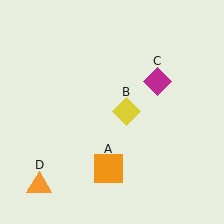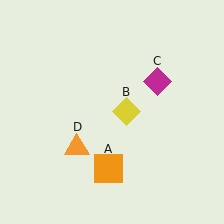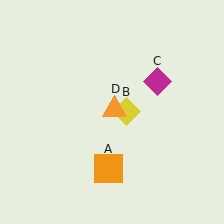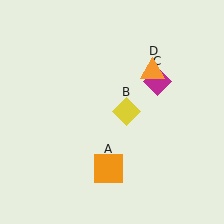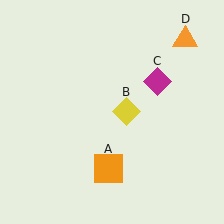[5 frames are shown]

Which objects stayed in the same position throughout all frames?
Orange square (object A) and yellow diamond (object B) and magenta diamond (object C) remained stationary.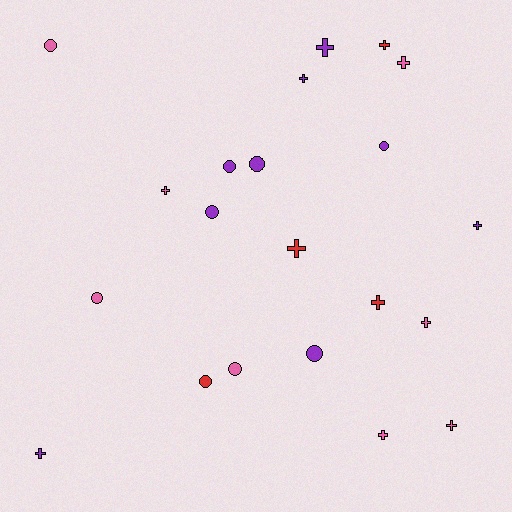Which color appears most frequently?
Purple, with 9 objects.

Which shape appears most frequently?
Cross, with 12 objects.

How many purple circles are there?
There are 5 purple circles.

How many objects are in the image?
There are 21 objects.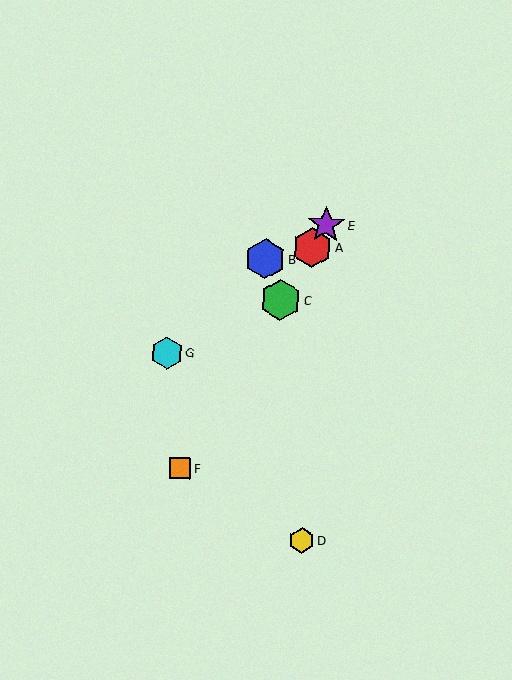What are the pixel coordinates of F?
Object F is at (180, 468).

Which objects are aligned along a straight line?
Objects A, C, E, F are aligned along a straight line.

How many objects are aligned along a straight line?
4 objects (A, C, E, F) are aligned along a straight line.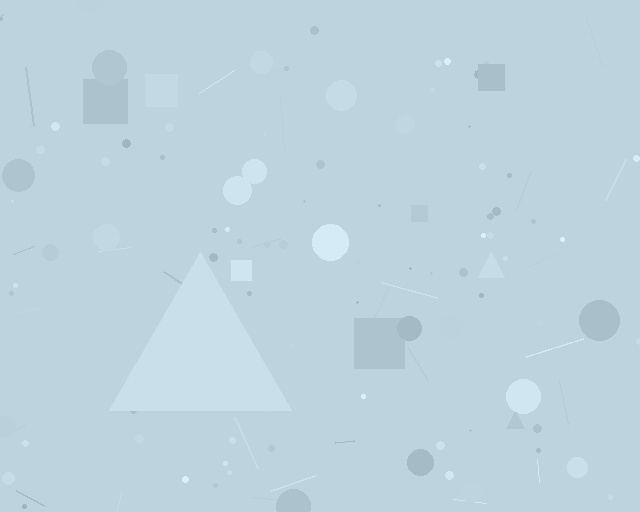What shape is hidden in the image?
A triangle is hidden in the image.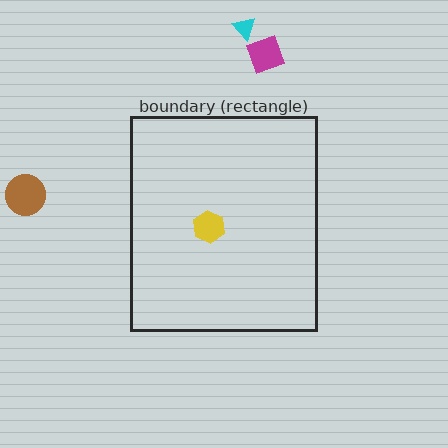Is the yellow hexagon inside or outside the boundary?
Inside.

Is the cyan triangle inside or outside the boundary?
Outside.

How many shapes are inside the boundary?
1 inside, 3 outside.